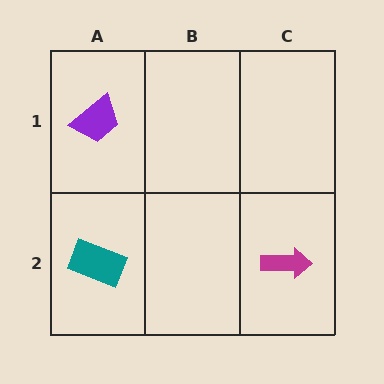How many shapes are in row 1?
1 shape.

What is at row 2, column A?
A teal rectangle.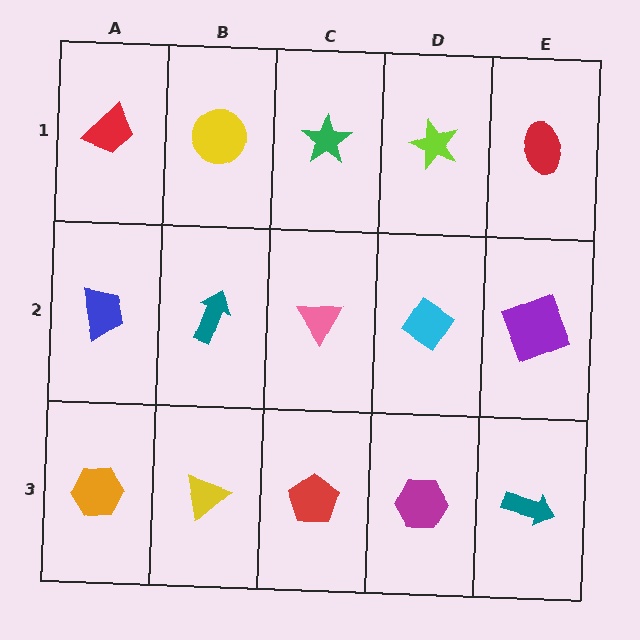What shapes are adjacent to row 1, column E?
A purple square (row 2, column E), a lime star (row 1, column D).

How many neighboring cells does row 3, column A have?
2.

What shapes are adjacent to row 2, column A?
A red trapezoid (row 1, column A), an orange hexagon (row 3, column A), a teal arrow (row 2, column B).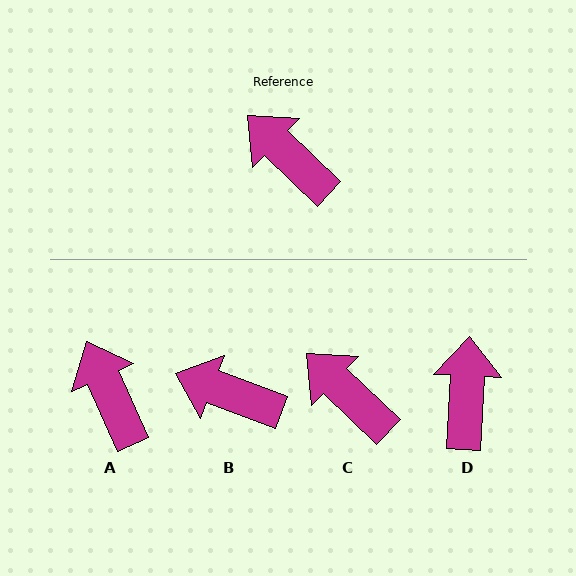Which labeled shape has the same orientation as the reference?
C.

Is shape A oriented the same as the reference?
No, it is off by about 22 degrees.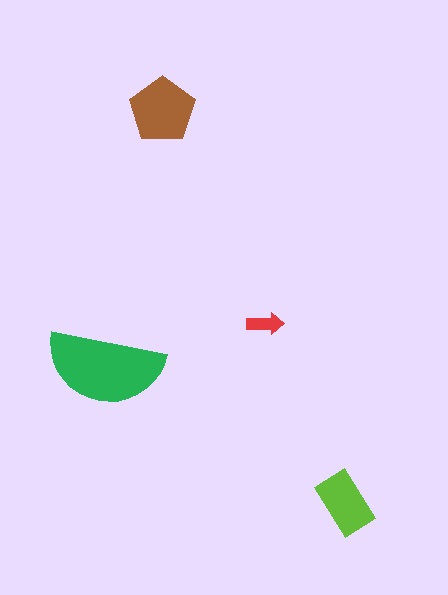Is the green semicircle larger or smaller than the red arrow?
Larger.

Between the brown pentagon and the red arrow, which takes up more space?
The brown pentagon.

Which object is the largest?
The green semicircle.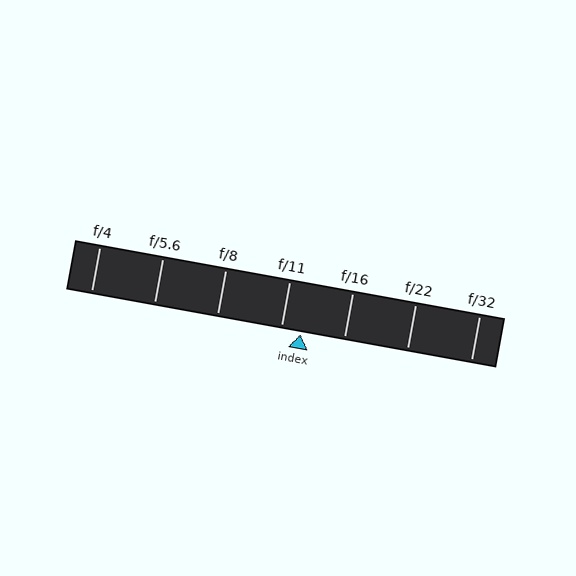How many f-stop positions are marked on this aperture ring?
There are 7 f-stop positions marked.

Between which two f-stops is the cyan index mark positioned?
The index mark is between f/11 and f/16.